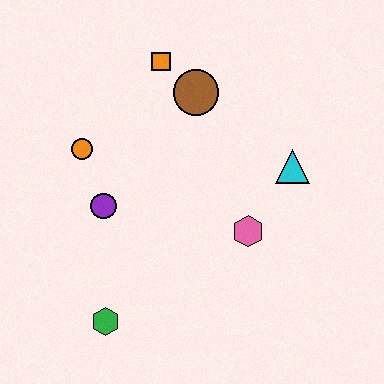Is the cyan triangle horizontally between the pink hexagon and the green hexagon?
No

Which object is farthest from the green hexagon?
The orange square is farthest from the green hexagon.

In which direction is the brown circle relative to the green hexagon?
The brown circle is above the green hexagon.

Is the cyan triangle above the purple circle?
Yes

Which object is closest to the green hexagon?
The purple circle is closest to the green hexagon.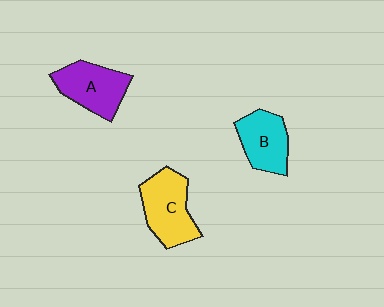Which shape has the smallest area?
Shape B (cyan).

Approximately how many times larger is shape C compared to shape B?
Approximately 1.3 times.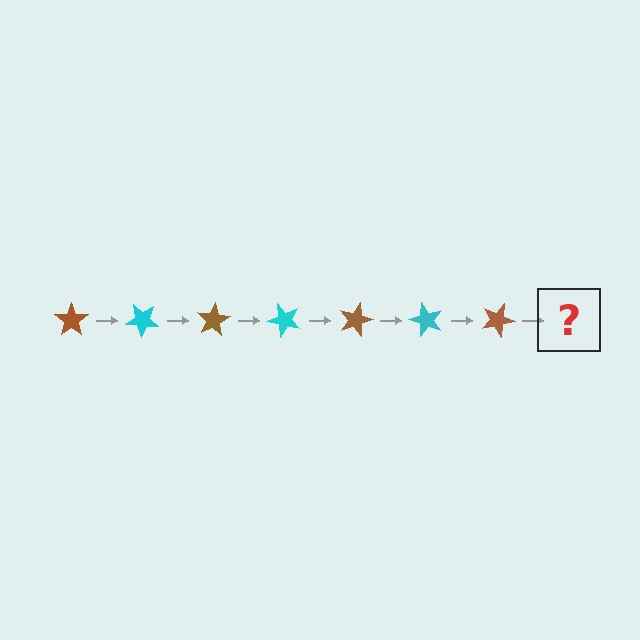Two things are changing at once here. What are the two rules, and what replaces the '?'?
The two rules are that it rotates 40 degrees each step and the color cycles through brown and cyan. The '?' should be a cyan star, rotated 280 degrees from the start.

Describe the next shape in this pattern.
It should be a cyan star, rotated 280 degrees from the start.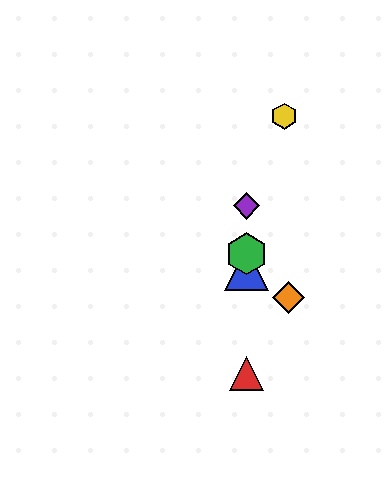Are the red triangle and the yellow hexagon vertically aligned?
No, the red triangle is at x≈247 and the yellow hexagon is at x≈284.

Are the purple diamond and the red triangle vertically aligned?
Yes, both are at x≈247.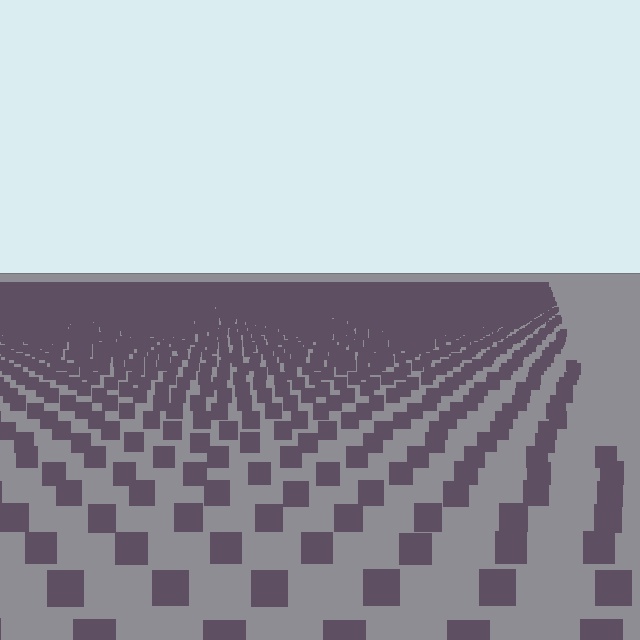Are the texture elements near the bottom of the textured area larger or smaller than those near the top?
Larger. Near the bottom, elements are closer to the viewer and appear at a bigger on-screen size.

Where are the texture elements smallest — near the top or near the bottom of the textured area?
Near the top.